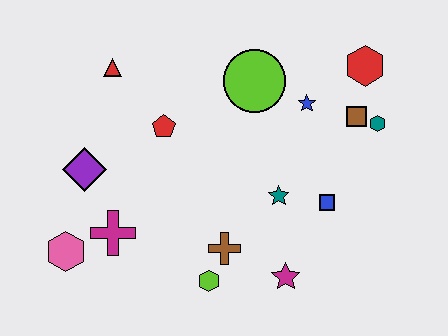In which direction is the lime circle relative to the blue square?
The lime circle is above the blue square.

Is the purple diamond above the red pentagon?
No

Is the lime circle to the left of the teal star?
Yes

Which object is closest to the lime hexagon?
The brown cross is closest to the lime hexagon.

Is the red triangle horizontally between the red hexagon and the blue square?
No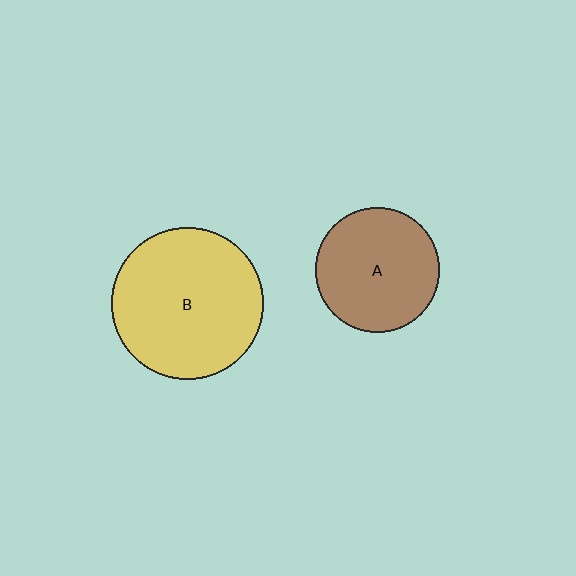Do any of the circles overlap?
No, none of the circles overlap.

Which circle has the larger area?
Circle B (yellow).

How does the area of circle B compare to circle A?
Approximately 1.5 times.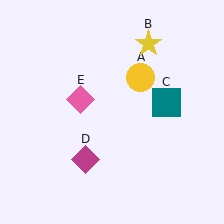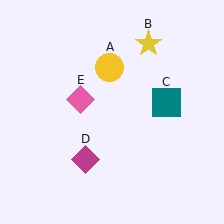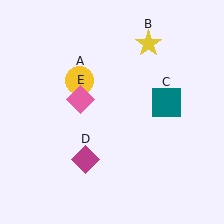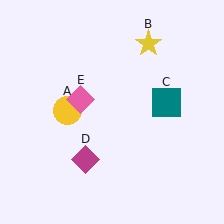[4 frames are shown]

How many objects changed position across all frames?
1 object changed position: yellow circle (object A).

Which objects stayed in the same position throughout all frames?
Yellow star (object B) and teal square (object C) and magenta diamond (object D) and pink diamond (object E) remained stationary.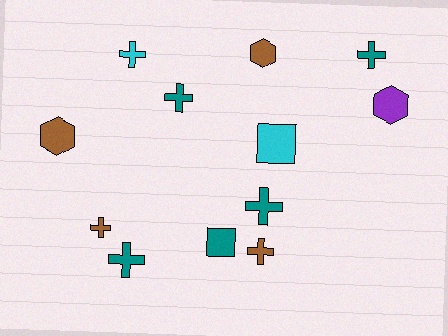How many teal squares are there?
There is 1 teal square.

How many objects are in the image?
There are 12 objects.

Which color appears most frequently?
Teal, with 5 objects.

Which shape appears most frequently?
Cross, with 7 objects.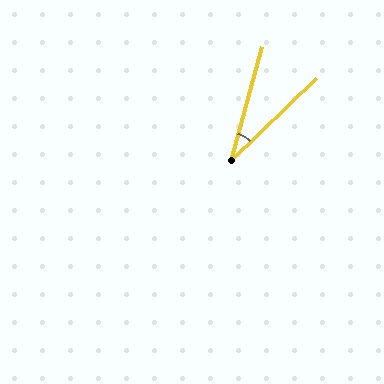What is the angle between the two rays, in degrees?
Approximately 30 degrees.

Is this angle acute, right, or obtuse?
It is acute.